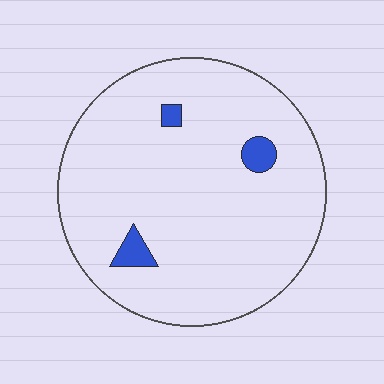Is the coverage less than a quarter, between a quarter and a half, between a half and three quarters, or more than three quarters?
Less than a quarter.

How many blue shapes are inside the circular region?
3.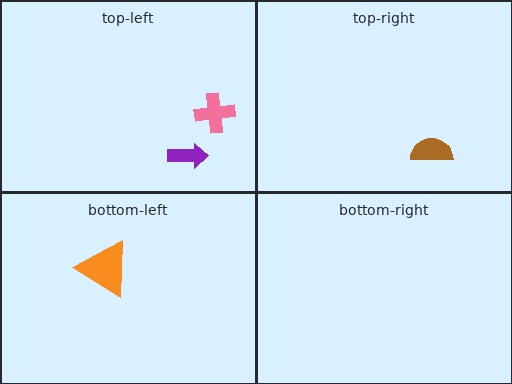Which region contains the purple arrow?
The top-left region.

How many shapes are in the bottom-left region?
1.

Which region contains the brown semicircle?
The top-right region.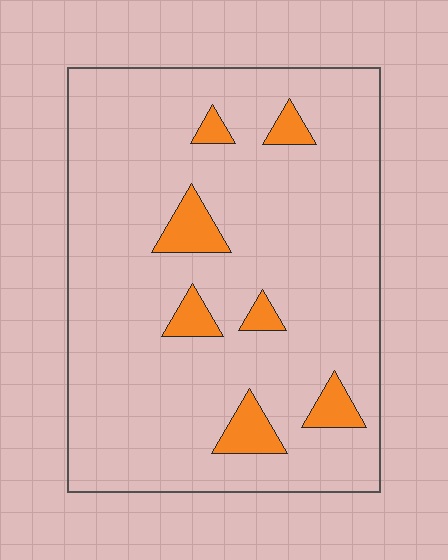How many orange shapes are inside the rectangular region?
7.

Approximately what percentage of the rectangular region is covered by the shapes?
Approximately 10%.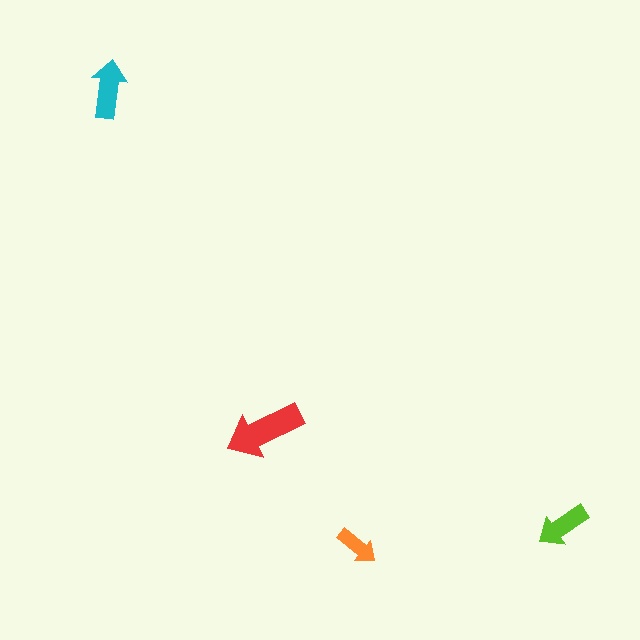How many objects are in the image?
There are 4 objects in the image.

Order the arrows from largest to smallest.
the red one, the cyan one, the lime one, the orange one.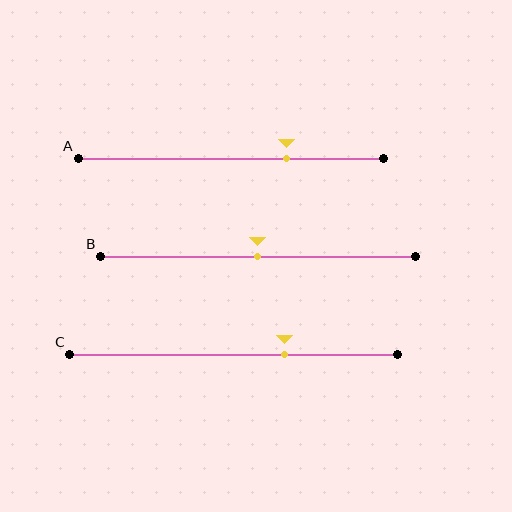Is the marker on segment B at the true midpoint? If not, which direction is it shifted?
Yes, the marker on segment B is at the true midpoint.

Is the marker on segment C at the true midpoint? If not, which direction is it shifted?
No, the marker on segment C is shifted to the right by about 15% of the segment length.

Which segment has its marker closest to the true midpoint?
Segment B has its marker closest to the true midpoint.